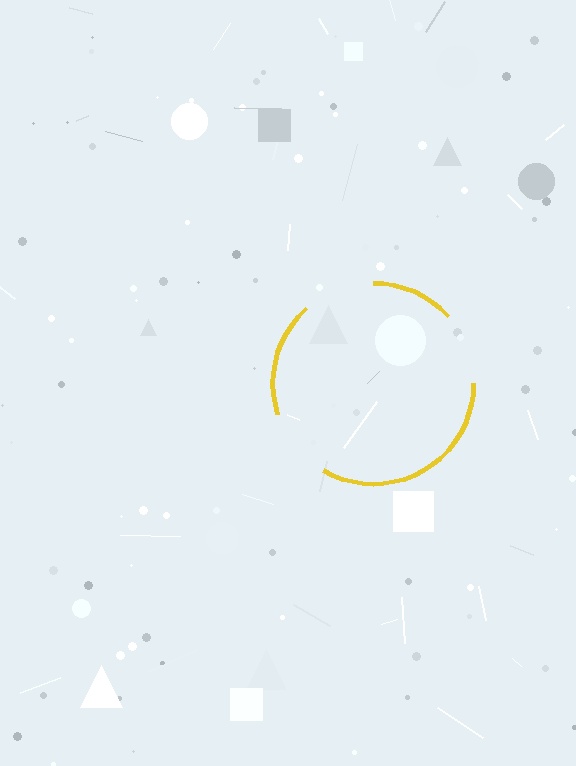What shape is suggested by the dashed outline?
The dashed outline suggests a circle.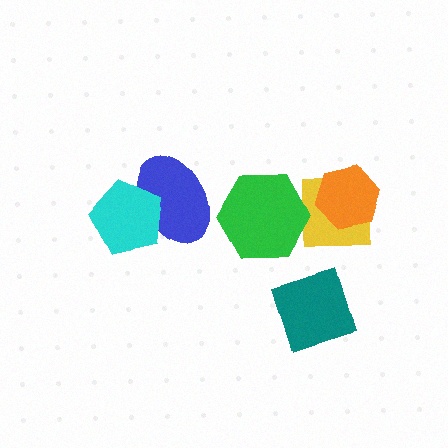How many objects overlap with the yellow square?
1 object overlaps with the yellow square.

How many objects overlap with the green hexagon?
0 objects overlap with the green hexagon.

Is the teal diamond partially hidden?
No, no other shape covers it.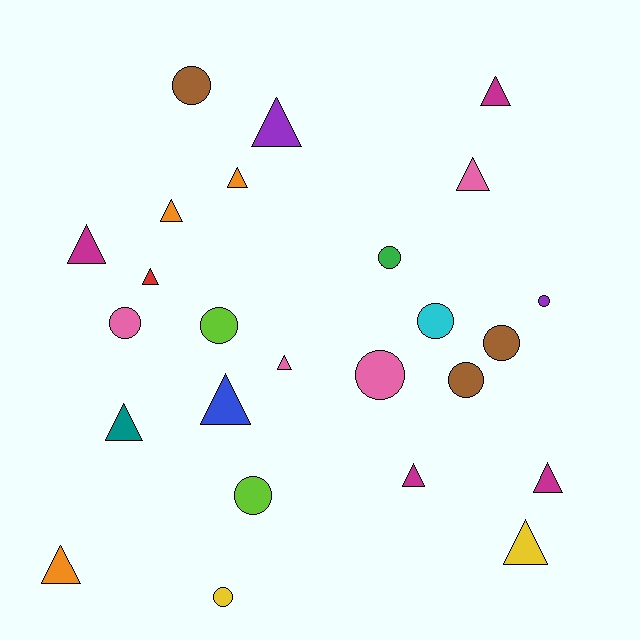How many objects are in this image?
There are 25 objects.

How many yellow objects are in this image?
There are 2 yellow objects.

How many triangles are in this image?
There are 14 triangles.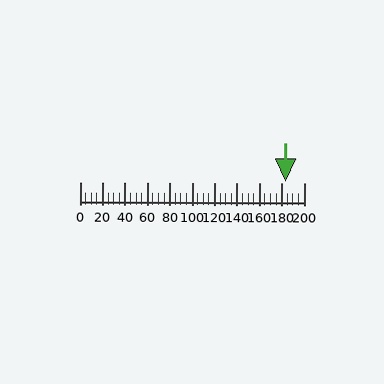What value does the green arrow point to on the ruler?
The green arrow points to approximately 183.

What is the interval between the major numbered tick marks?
The major tick marks are spaced 20 units apart.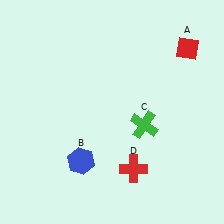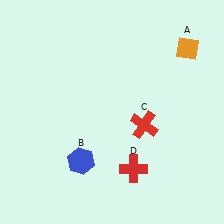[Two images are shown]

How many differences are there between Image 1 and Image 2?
There are 2 differences between the two images.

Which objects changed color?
A changed from red to orange. C changed from green to red.